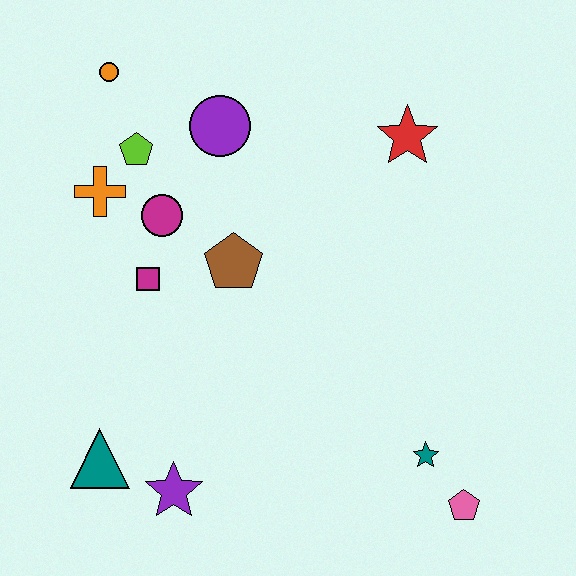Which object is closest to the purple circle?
The lime pentagon is closest to the purple circle.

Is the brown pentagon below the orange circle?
Yes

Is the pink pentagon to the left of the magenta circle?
No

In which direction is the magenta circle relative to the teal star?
The magenta circle is to the left of the teal star.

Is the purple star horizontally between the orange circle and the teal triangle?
No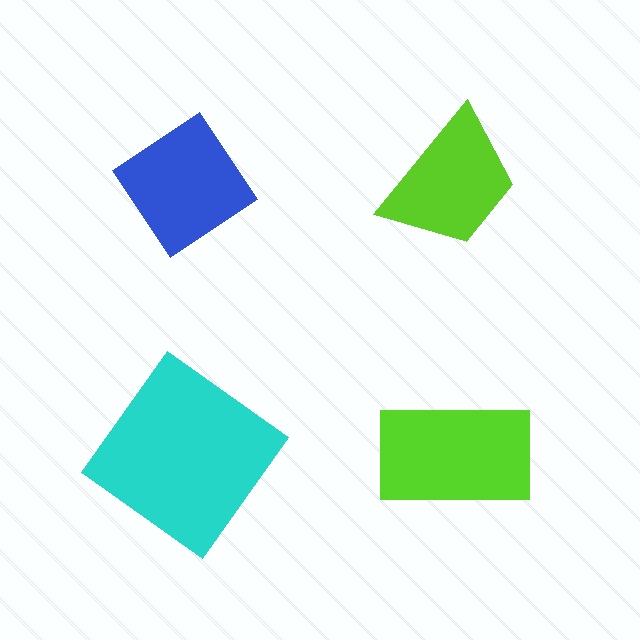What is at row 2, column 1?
A cyan diamond.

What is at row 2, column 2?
A lime rectangle.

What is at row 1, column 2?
A lime trapezoid.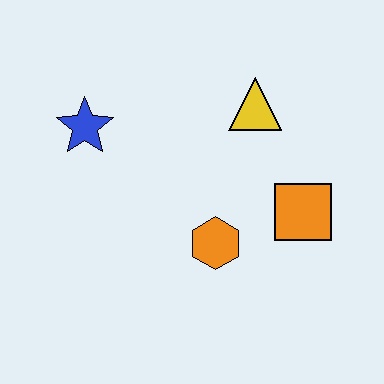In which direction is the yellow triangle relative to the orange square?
The yellow triangle is above the orange square.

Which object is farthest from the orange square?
The blue star is farthest from the orange square.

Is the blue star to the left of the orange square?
Yes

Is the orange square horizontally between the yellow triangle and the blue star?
No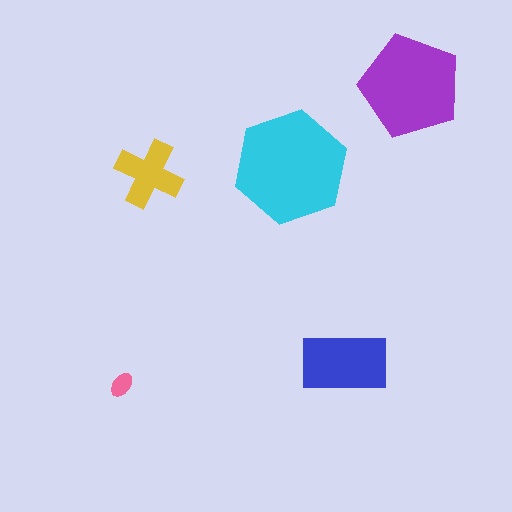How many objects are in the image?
There are 5 objects in the image.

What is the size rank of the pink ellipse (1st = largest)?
5th.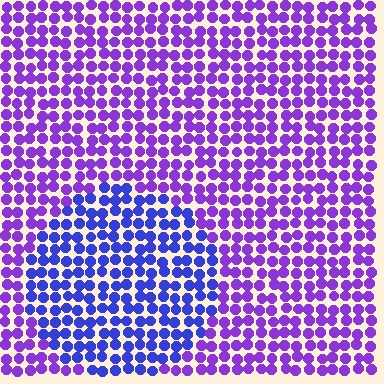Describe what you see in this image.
The image is filled with small purple elements in a uniform arrangement. A circle-shaped region is visible where the elements are tinted to a slightly different hue, forming a subtle color boundary.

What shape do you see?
I see a circle.